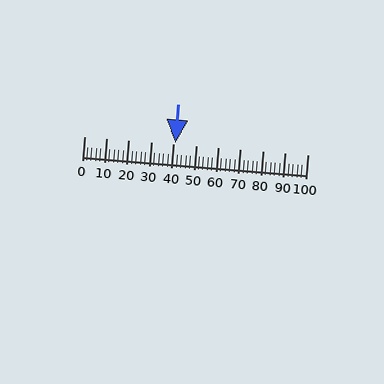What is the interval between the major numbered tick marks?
The major tick marks are spaced 10 units apart.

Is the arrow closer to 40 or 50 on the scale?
The arrow is closer to 40.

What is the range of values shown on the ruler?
The ruler shows values from 0 to 100.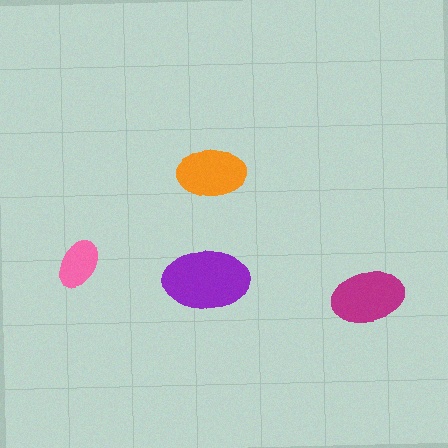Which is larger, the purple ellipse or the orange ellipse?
The purple one.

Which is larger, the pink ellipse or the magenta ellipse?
The magenta one.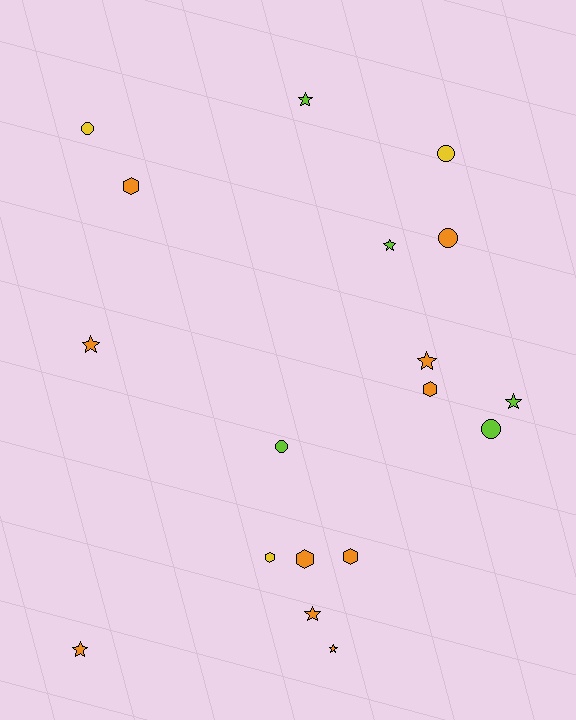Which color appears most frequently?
Orange, with 10 objects.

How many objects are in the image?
There are 18 objects.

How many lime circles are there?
There are 2 lime circles.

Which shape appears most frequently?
Star, with 8 objects.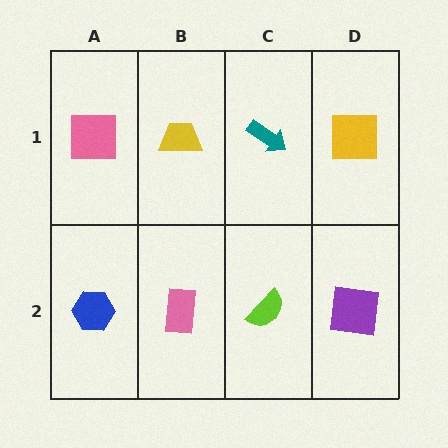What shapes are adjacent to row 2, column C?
A teal arrow (row 1, column C), a pink rectangle (row 2, column B), a purple square (row 2, column D).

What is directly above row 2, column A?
A pink square.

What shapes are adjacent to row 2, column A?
A pink square (row 1, column A), a pink rectangle (row 2, column B).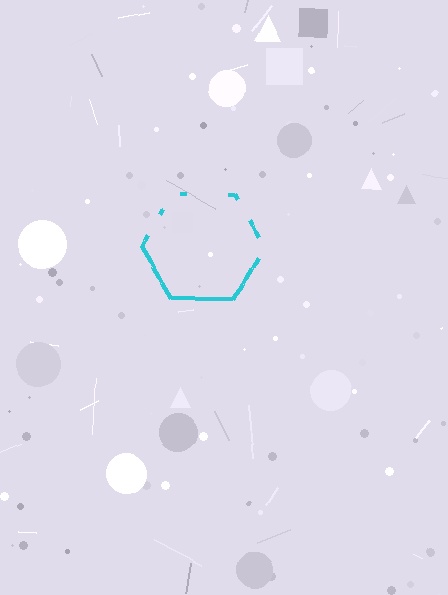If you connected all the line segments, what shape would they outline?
They would outline a hexagon.